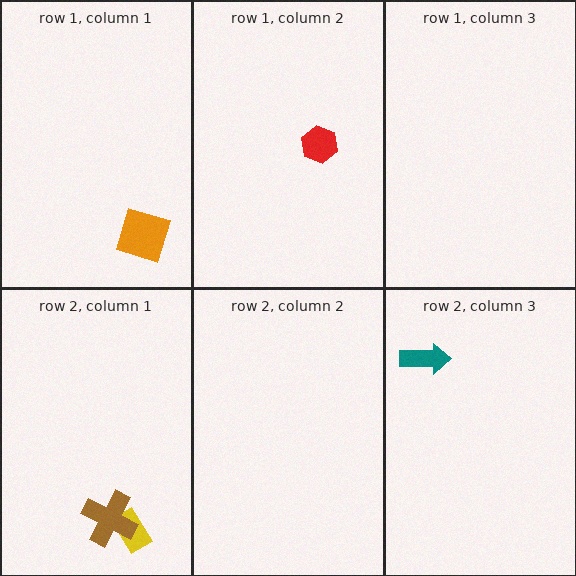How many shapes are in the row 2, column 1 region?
2.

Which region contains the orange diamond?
The row 1, column 1 region.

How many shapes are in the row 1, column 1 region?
1.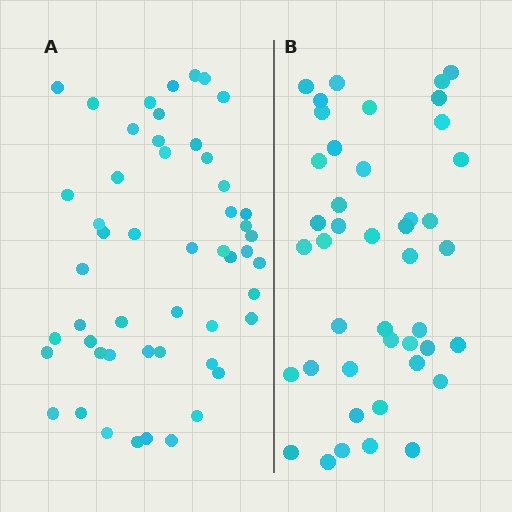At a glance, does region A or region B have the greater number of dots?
Region A (the left region) has more dots.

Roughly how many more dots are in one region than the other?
Region A has roughly 8 or so more dots than region B.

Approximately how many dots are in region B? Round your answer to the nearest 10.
About 40 dots. (The exact count is 43, which rounds to 40.)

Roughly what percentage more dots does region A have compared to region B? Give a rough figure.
About 20% more.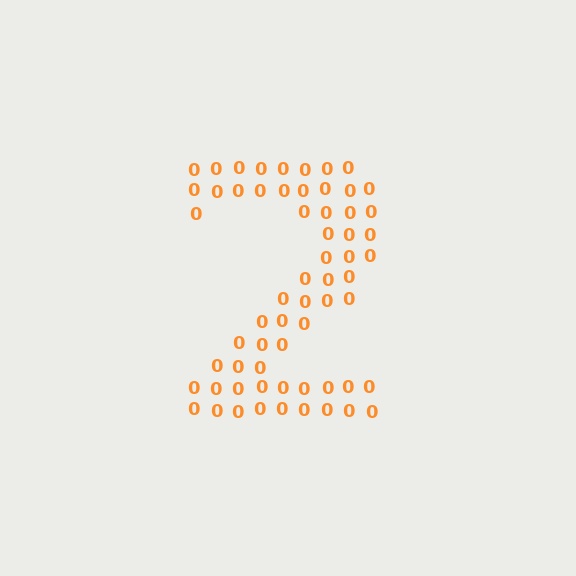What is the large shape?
The large shape is the digit 2.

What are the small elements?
The small elements are digit 0's.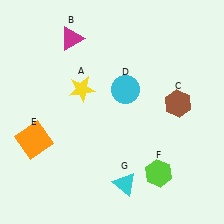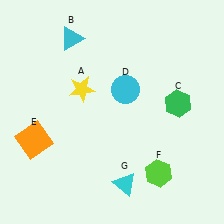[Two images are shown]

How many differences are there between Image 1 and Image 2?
There are 2 differences between the two images.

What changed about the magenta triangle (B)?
In Image 1, B is magenta. In Image 2, it changed to cyan.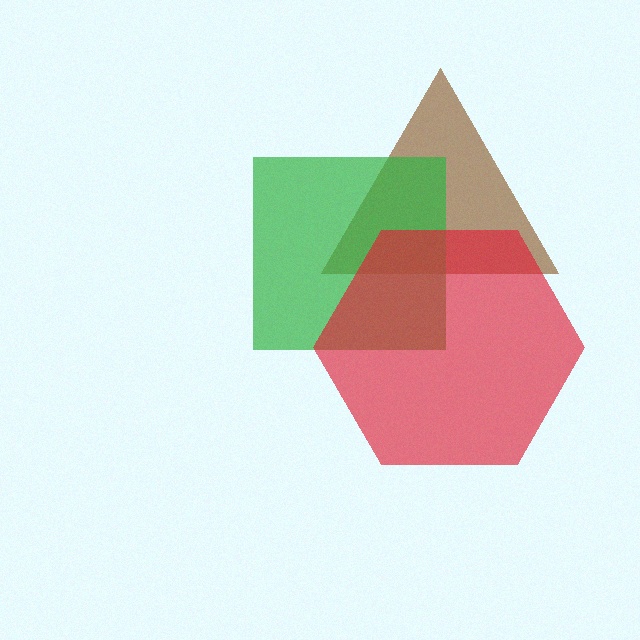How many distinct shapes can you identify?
There are 3 distinct shapes: a brown triangle, a green square, a red hexagon.